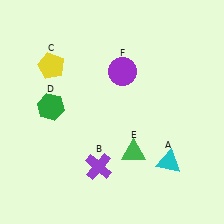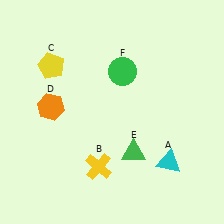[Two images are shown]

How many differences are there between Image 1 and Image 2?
There are 3 differences between the two images.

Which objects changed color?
B changed from purple to yellow. D changed from green to orange. F changed from purple to green.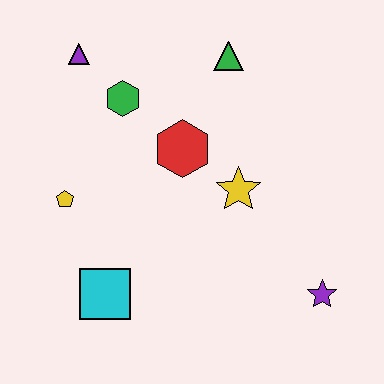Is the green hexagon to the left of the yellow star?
Yes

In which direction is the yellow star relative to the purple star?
The yellow star is above the purple star.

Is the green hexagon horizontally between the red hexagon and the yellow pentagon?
Yes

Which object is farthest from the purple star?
The purple triangle is farthest from the purple star.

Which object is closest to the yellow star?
The red hexagon is closest to the yellow star.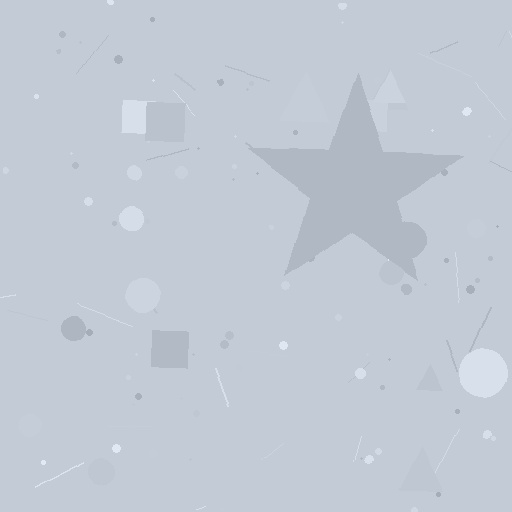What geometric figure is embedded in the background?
A star is embedded in the background.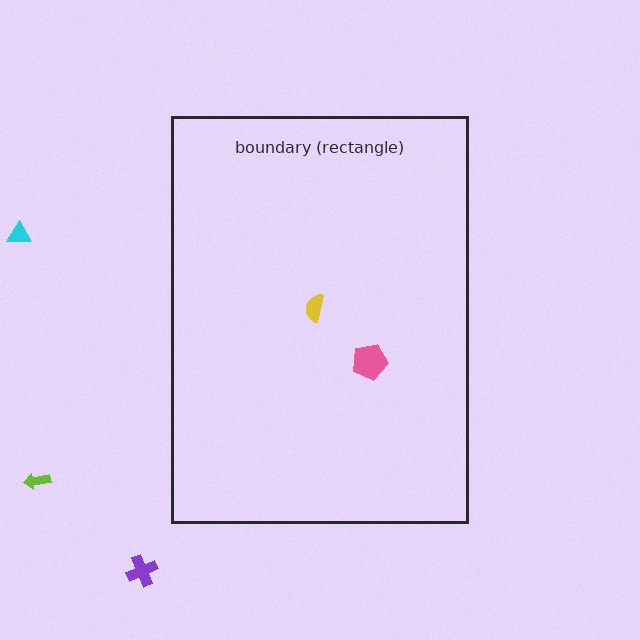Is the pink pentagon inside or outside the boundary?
Inside.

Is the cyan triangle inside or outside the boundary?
Outside.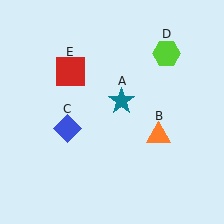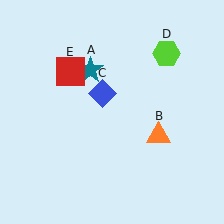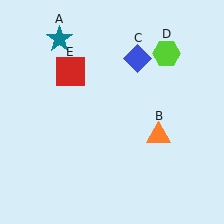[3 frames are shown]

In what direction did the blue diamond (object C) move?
The blue diamond (object C) moved up and to the right.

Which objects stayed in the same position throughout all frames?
Orange triangle (object B) and lime hexagon (object D) and red square (object E) remained stationary.